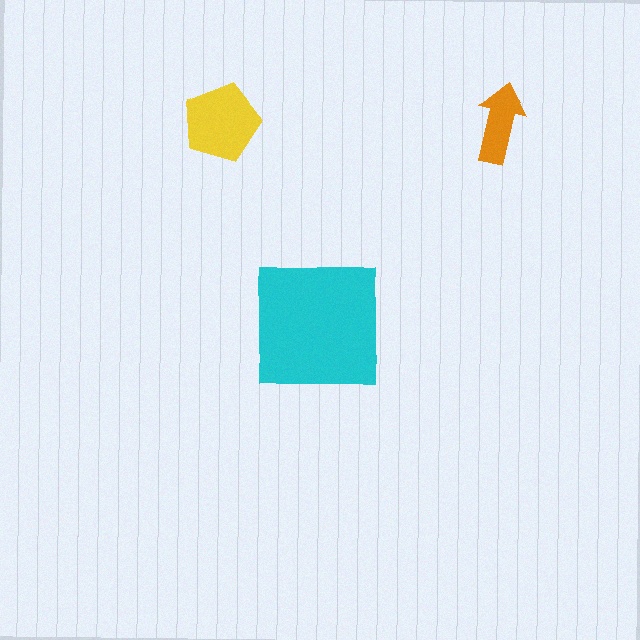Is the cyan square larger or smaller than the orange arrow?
Larger.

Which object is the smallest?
The orange arrow.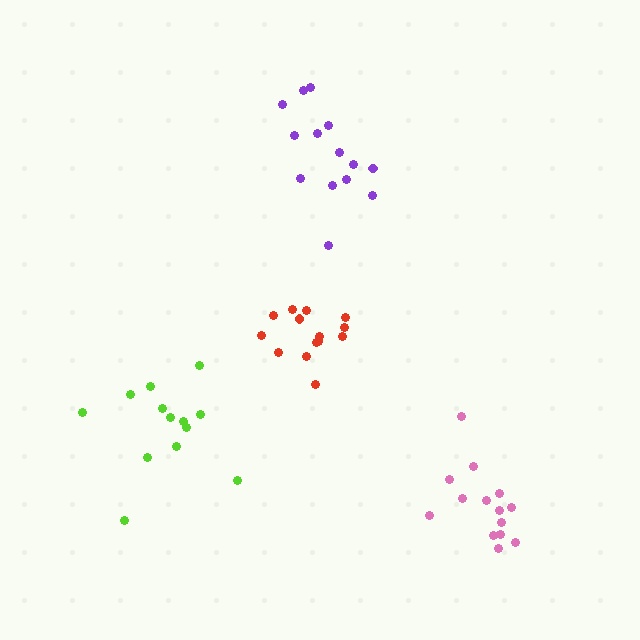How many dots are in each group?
Group 1: 14 dots, Group 2: 13 dots, Group 3: 14 dots, Group 4: 14 dots (55 total).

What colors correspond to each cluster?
The clusters are colored: pink, lime, red, purple.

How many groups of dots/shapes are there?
There are 4 groups.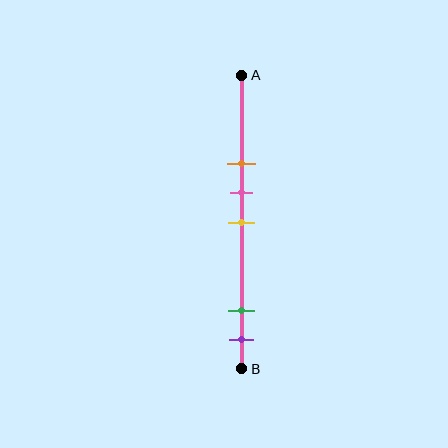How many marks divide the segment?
There are 5 marks dividing the segment.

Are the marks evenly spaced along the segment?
No, the marks are not evenly spaced.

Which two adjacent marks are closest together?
The pink and yellow marks are the closest adjacent pair.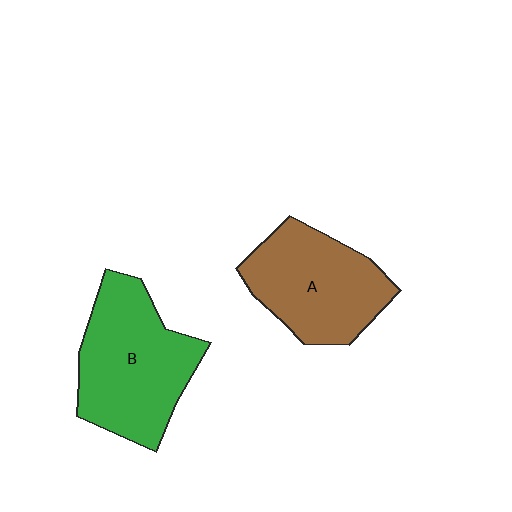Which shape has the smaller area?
Shape A (brown).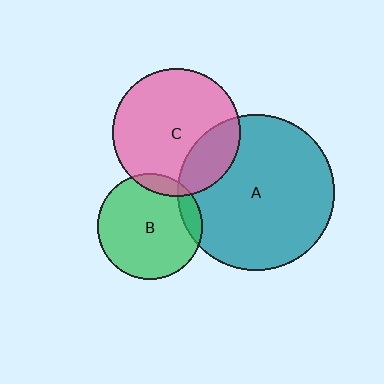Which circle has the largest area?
Circle A (teal).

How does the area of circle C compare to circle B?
Approximately 1.5 times.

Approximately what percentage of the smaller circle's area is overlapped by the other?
Approximately 10%.